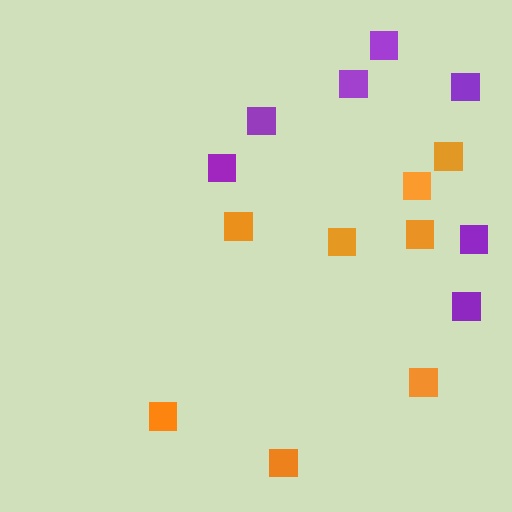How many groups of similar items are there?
There are 2 groups: one group of orange squares (8) and one group of purple squares (7).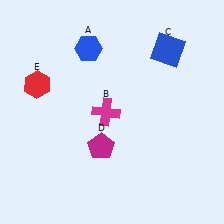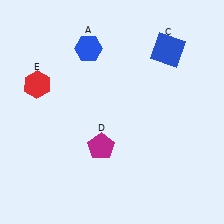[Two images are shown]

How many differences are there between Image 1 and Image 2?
There is 1 difference between the two images.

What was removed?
The magenta cross (B) was removed in Image 2.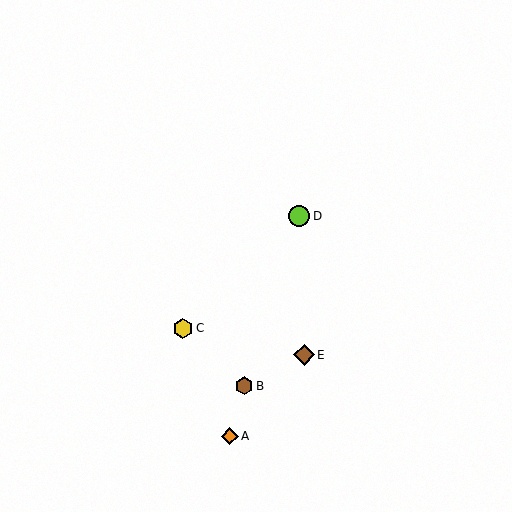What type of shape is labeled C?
Shape C is a yellow hexagon.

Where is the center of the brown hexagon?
The center of the brown hexagon is at (244, 386).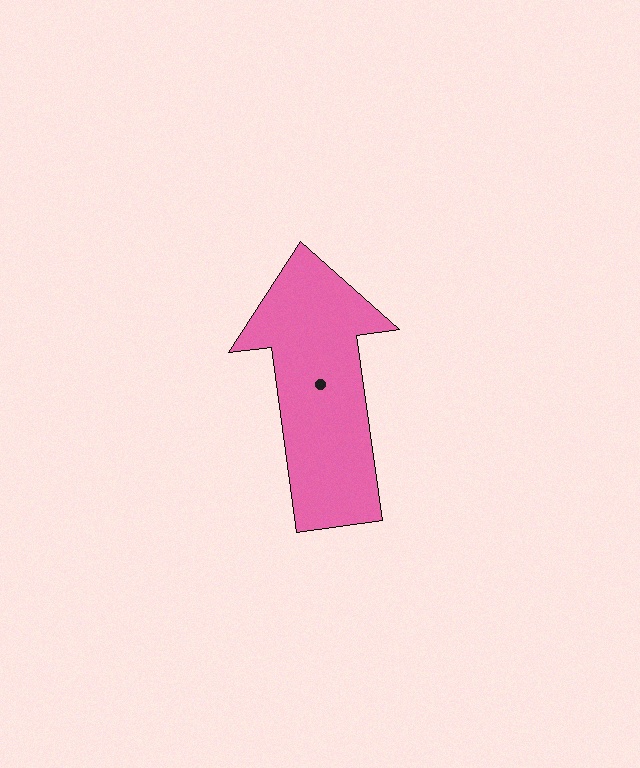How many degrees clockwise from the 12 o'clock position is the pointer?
Approximately 352 degrees.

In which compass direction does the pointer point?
North.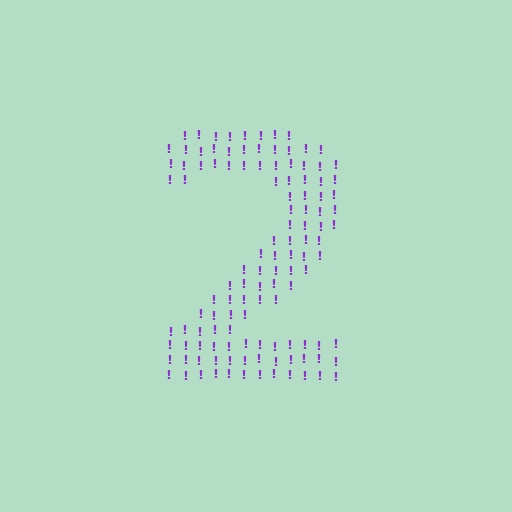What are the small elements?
The small elements are exclamation marks.